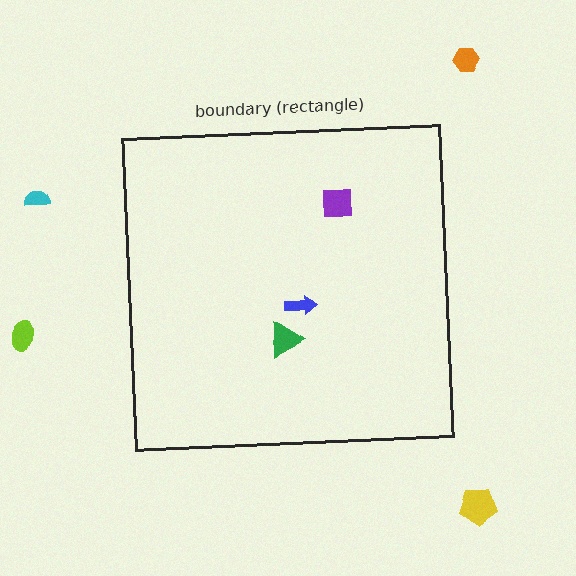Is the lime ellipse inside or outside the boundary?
Outside.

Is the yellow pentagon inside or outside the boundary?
Outside.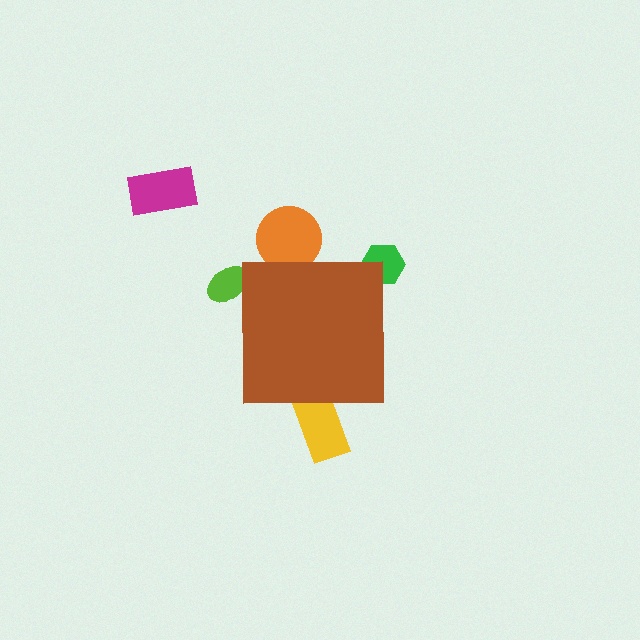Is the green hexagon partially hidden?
Yes, the green hexagon is partially hidden behind the brown square.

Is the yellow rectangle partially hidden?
Yes, the yellow rectangle is partially hidden behind the brown square.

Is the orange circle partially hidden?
Yes, the orange circle is partially hidden behind the brown square.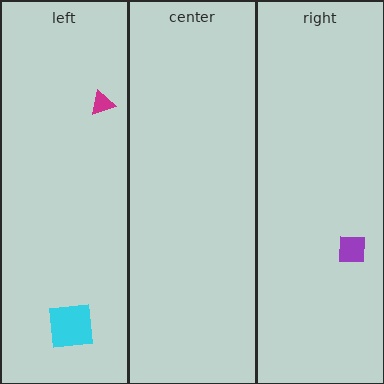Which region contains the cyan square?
The left region.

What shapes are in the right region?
The purple square.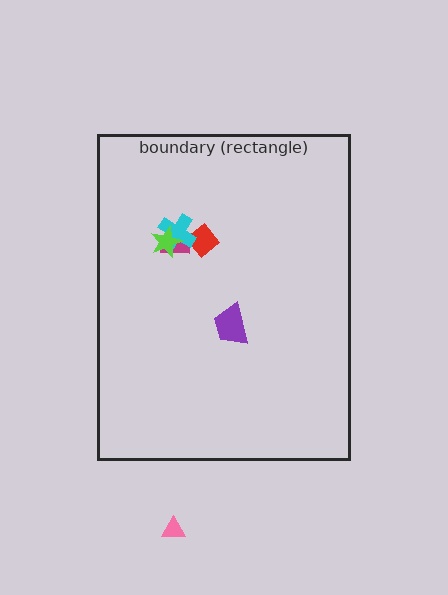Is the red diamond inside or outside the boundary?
Inside.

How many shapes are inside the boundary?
5 inside, 1 outside.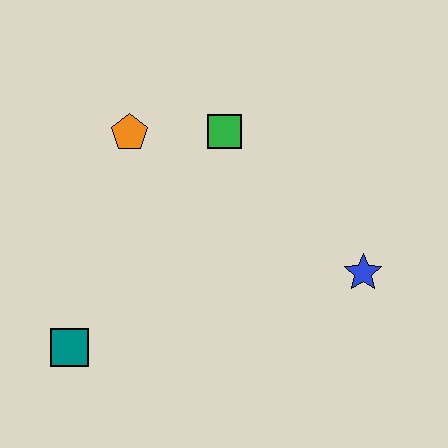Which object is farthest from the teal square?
The blue star is farthest from the teal square.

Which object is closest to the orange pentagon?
The green square is closest to the orange pentagon.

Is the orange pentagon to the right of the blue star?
No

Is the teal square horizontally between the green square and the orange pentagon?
No